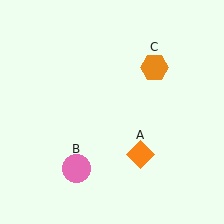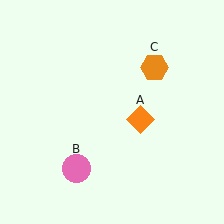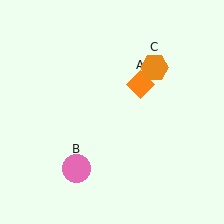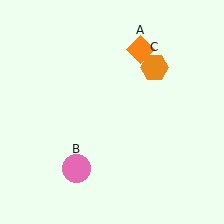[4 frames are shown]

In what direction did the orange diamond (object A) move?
The orange diamond (object A) moved up.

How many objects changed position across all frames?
1 object changed position: orange diamond (object A).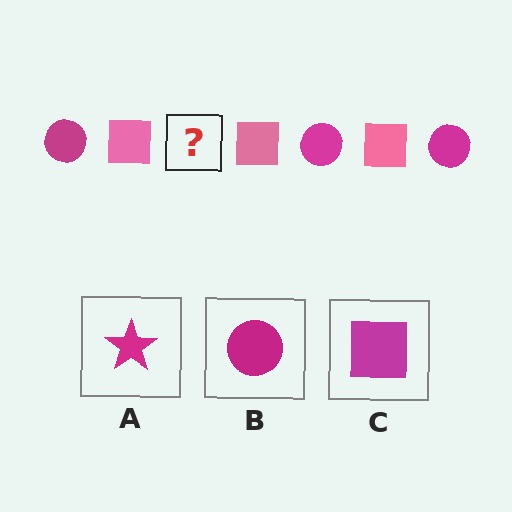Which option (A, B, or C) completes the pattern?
B.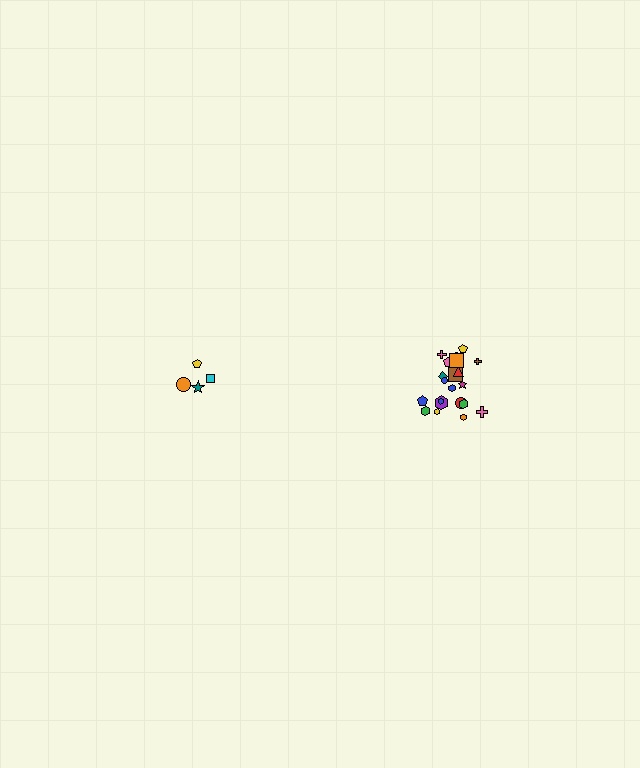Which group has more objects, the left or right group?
The right group.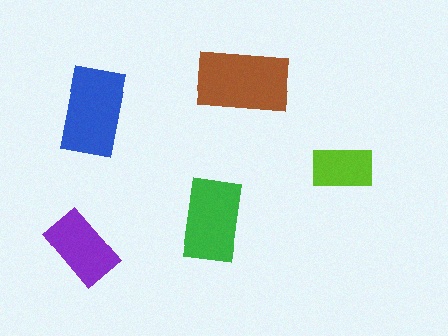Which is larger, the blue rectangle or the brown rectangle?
The brown one.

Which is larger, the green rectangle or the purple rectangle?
The green one.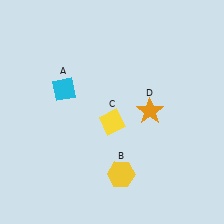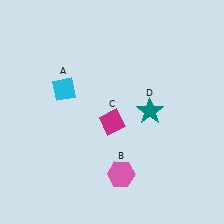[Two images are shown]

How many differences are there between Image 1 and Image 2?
There are 3 differences between the two images.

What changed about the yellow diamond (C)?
In Image 1, C is yellow. In Image 2, it changed to magenta.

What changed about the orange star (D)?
In Image 1, D is orange. In Image 2, it changed to teal.